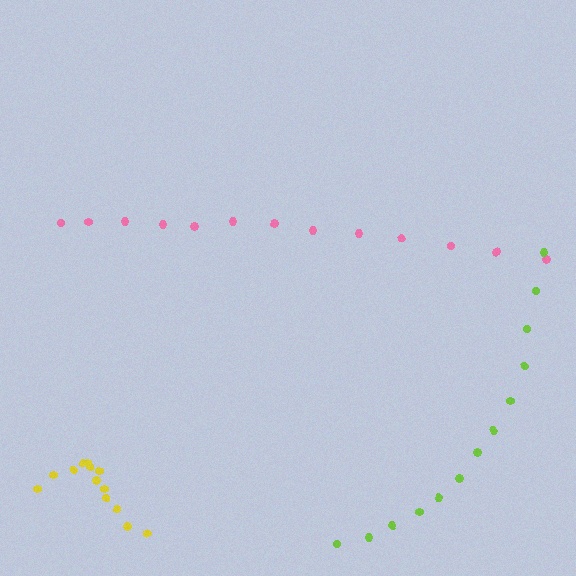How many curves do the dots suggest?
There are 3 distinct paths.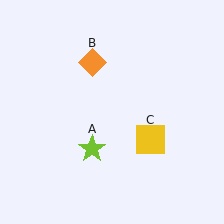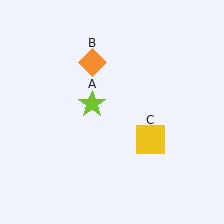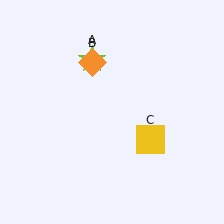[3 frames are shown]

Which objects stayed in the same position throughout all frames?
Orange diamond (object B) and yellow square (object C) remained stationary.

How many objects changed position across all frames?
1 object changed position: lime star (object A).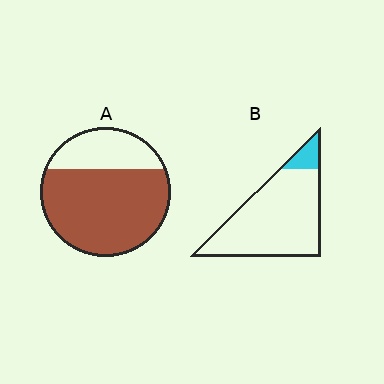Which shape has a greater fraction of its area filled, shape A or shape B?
Shape A.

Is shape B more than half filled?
No.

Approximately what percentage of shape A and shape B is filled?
A is approximately 70% and B is approximately 10%.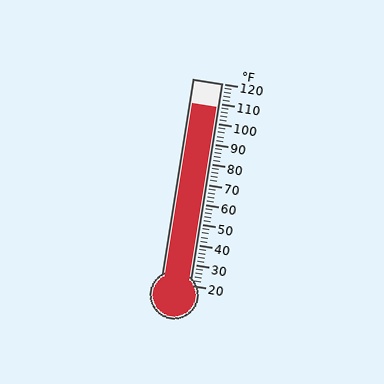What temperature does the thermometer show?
The thermometer shows approximately 108°F.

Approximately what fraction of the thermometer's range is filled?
The thermometer is filled to approximately 90% of its range.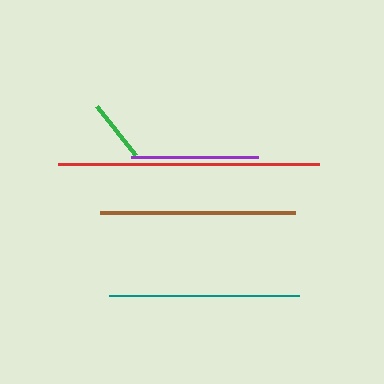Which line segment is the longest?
The red line is the longest at approximately 261 pixels.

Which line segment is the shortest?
The green line is the shortest at approximately 63 pixels.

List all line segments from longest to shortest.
From longest to shortest: red, brown, teal, orange, purple, green.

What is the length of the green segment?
The green segment is approximately 63 pixels long.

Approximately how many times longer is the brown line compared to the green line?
The brown line is approximately 3.1 times the length of the green line.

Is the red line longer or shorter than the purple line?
The red line is longer than the purple line.